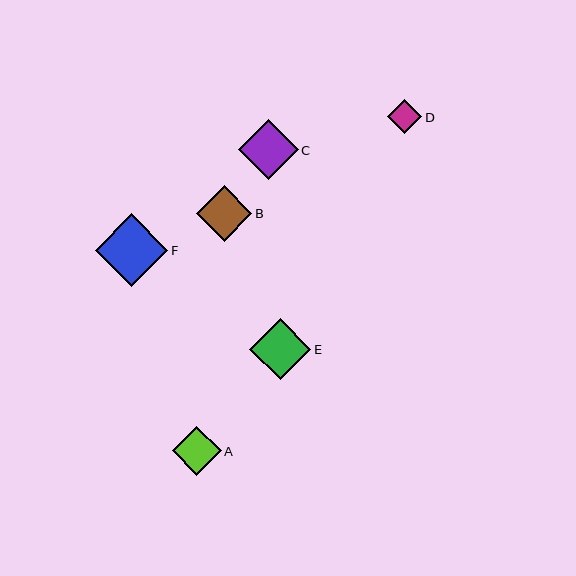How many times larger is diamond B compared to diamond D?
Diamond B is approximately 1.6 times the size of diamond D.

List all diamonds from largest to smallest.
From largest to smallest: F, E, C, B, A, D.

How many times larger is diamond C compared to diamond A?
Diamond C is approximately 1.2 times the size of diamond A.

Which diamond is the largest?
Diamond F is the largest with a size of approximately 72 pixels.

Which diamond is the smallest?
Diamond D is the smallest with a size of approximately 34 pixels.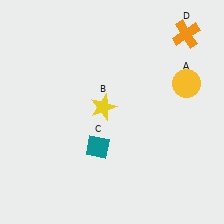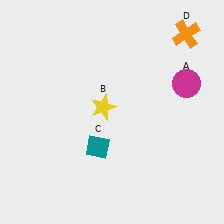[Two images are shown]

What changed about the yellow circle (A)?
In Image 1, A is yellow. In Image 2, it changed to magenta.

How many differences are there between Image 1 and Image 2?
There is 1 difference between the two images.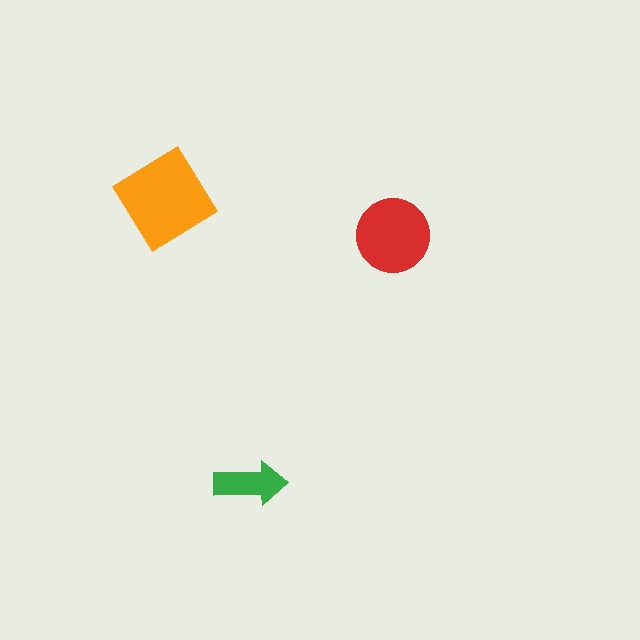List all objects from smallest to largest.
The green arrow, the red circle, the orange diamond.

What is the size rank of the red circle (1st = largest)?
2nd.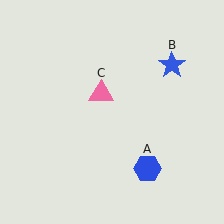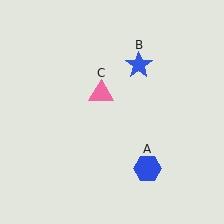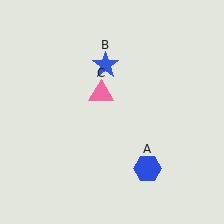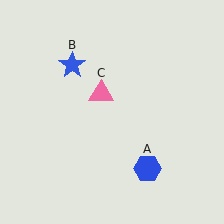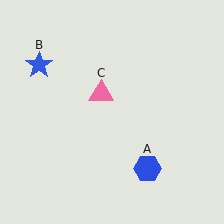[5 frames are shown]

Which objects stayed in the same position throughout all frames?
Blue hexagon (object A) and pink triangle (object C) remained stationary.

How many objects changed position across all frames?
1 object changed position: blue star (object B).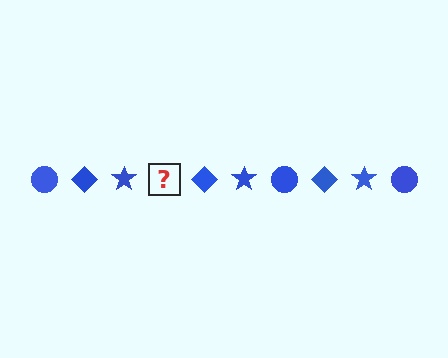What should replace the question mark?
The question mark should be replaced with a blue circle.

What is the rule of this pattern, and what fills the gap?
The rule is that the pattern cycles through circle, diamond, star shapes in blue. The gap should be filled with a blue circle.